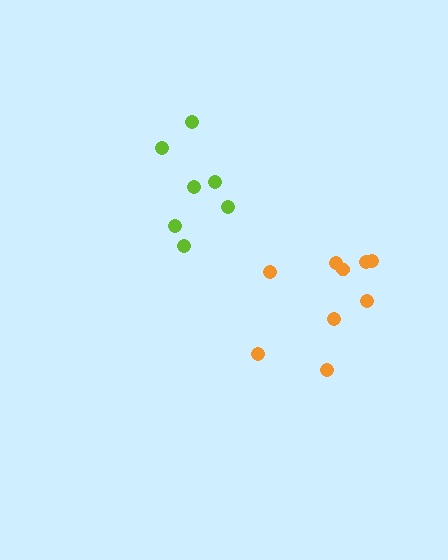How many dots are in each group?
Group 1: 7 dots, Group 2: 9 dots (16 total).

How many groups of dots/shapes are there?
There are 2 groups.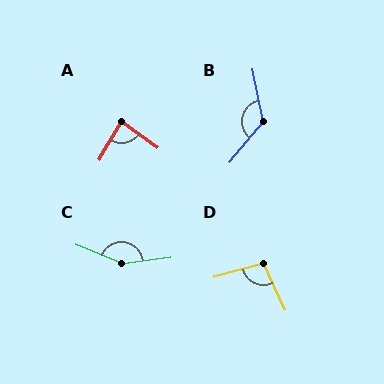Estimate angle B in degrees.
Approximately 129 degrees.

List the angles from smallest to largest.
A (85°), D (100°), B (129°), C (150°).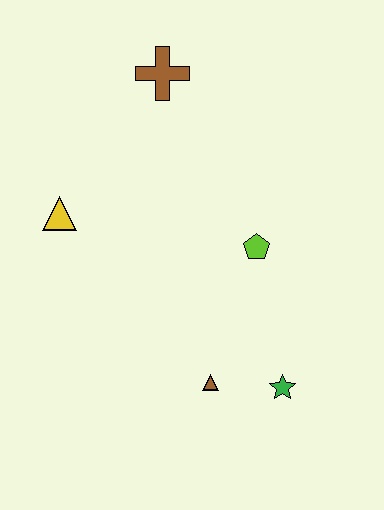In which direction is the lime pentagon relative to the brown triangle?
The lime pentagon is above the brown triangle.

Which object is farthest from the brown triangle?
The brown cross is farthest from the brown triangle.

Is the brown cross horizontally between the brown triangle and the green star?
No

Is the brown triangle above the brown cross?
No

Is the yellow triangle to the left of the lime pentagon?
Yes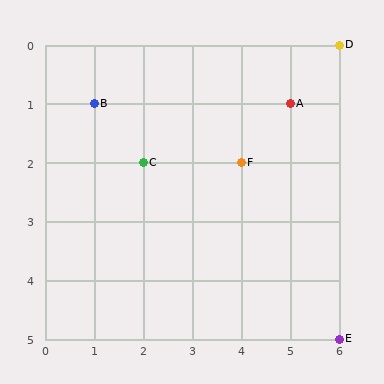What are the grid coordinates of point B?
Point B is at grid coordinates (1, 1).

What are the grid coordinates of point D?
Point D is at grid coordinates (6, 0).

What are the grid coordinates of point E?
Point E is at grid coordinates (6, 5).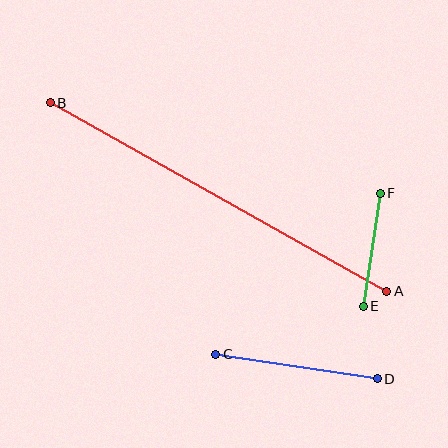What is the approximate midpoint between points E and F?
The midpoint is at approximately (372, 250) pixels.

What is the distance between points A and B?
The distance is approximately 386 pixels.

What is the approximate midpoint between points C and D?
The midpoint is at approximately (296, 366) pixels.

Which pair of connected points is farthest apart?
Points A and B are farthest apart.